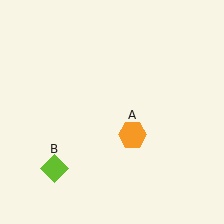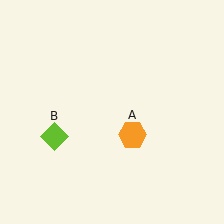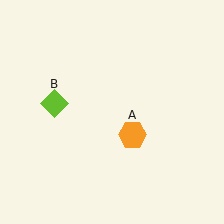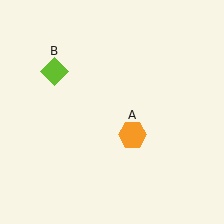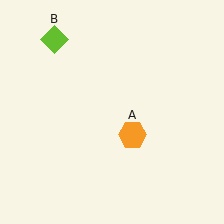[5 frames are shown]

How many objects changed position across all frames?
1 object changed position: lime diamond (object B).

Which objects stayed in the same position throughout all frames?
Orange hexagon (object A) remained stationary.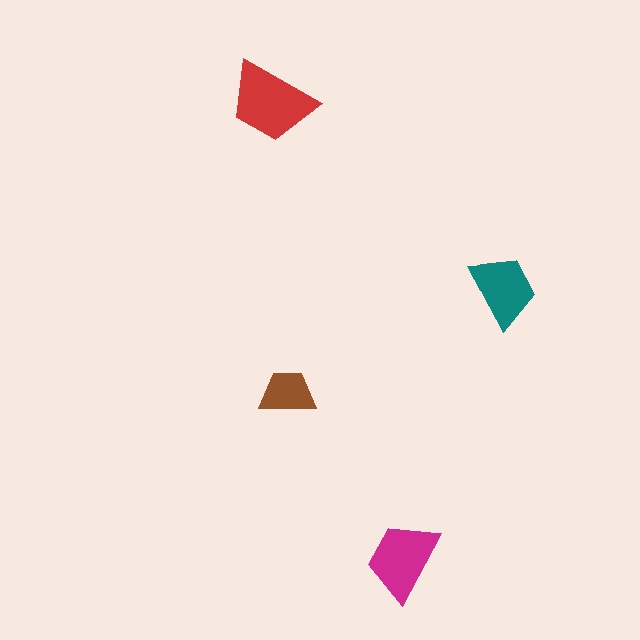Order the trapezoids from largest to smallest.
the red one, the magenta one, the teal one, the brown one.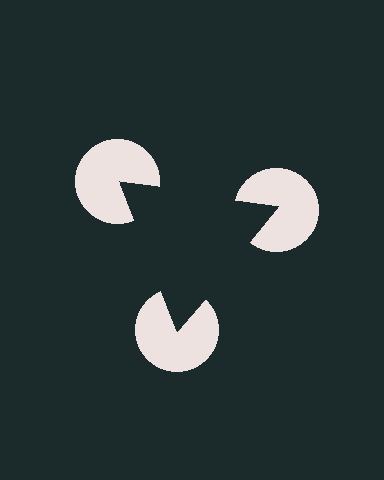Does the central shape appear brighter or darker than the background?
It typically appears slightly darker than the background, even though no actual brightness change is drawn.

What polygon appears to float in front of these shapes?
An illusory triangle — its edges are inferred from the aligned wedge cuts in the pac-man discs, not physically drawn.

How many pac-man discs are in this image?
There are 3 — one at each vertex of the illusory triangle.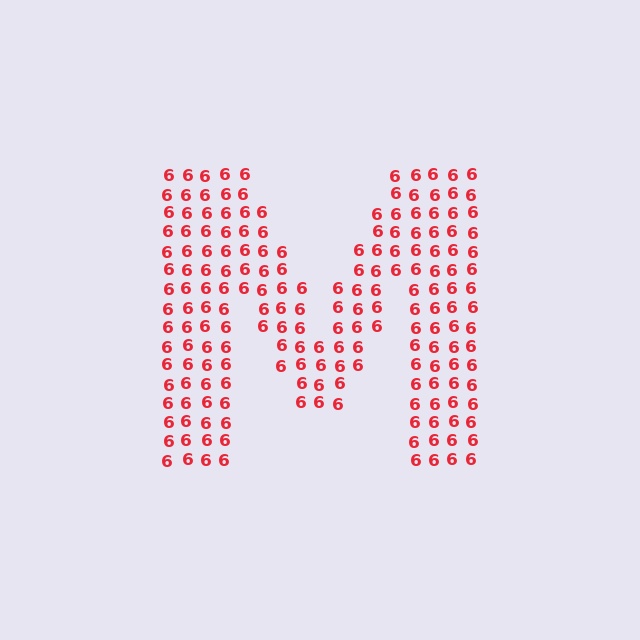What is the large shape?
The large shape is the letter M.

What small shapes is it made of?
It is made of small digit 6's.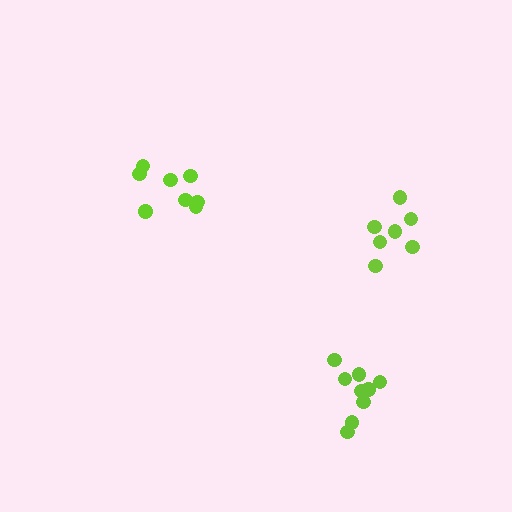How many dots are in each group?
Group 1: 8 dots, Group 2: 9 dots, Group 3: 7 dots (24 total).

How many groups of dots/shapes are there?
There are 3 groups.